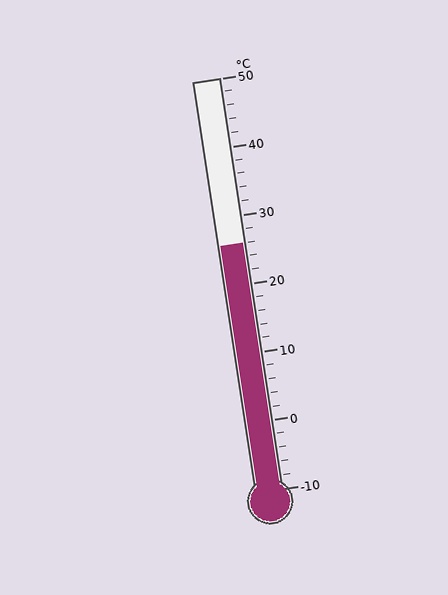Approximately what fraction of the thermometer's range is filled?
The thermometer is filled to approximately 60% of its range.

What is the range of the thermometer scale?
The thermometer scale ranges from -10°C to 50°C.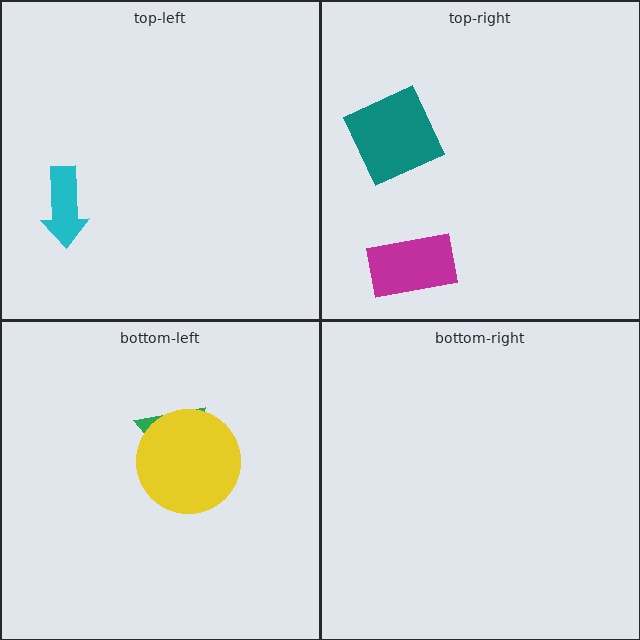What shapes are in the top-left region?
The cyan arrow.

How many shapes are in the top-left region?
1.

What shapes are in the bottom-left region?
The green triangle, the yellow circle.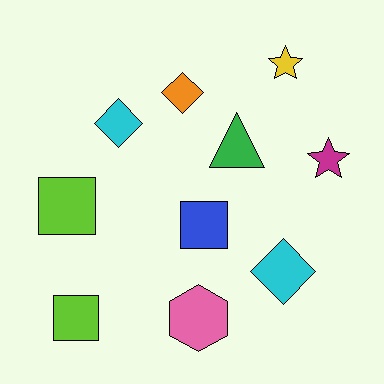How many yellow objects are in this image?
There is 1 yellow object.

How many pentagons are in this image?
There are no pentagons.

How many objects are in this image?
There are 10 objects.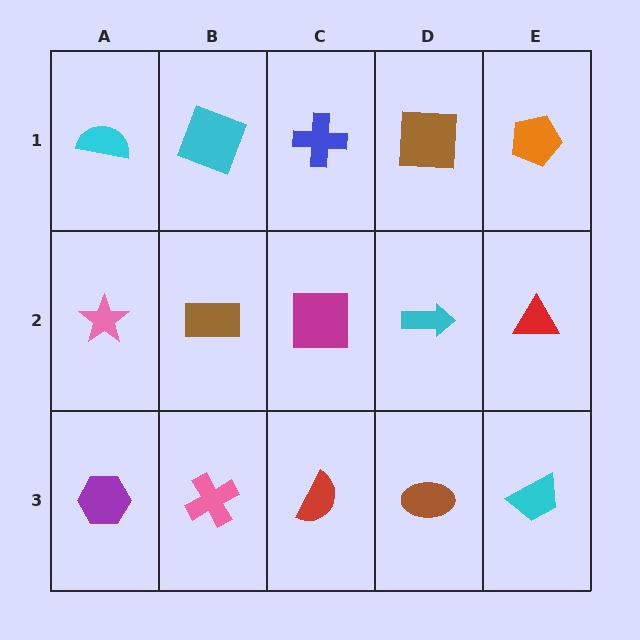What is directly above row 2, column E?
An orange pentagon.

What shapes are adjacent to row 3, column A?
A pink star (row 2, column A), a pink cross (row 3, column B).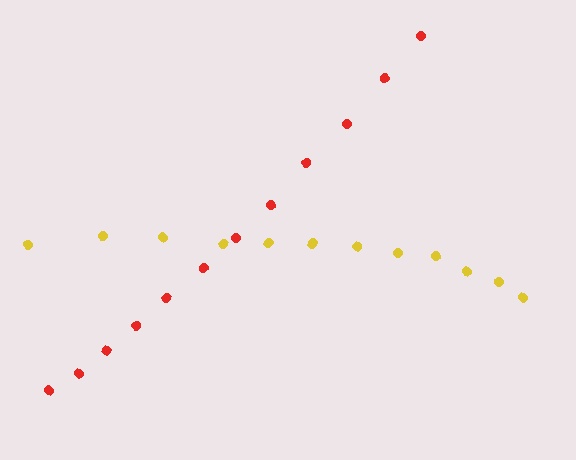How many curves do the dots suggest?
There are 2 distinct paths.